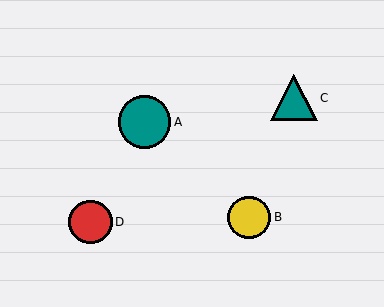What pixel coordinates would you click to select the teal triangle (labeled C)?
Click at (294, 98) to select the teal triangle C.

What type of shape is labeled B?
Shape B is a yellow circle.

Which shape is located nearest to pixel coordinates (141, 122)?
The teal circle (labeled A) at (145, 122) is nearest to that location.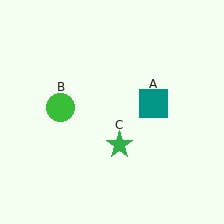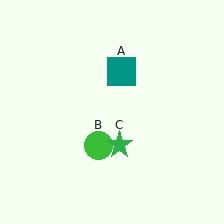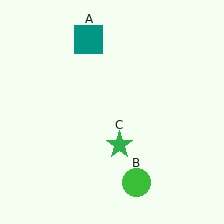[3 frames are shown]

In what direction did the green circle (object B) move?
The green circle (object B) moved down and to the right.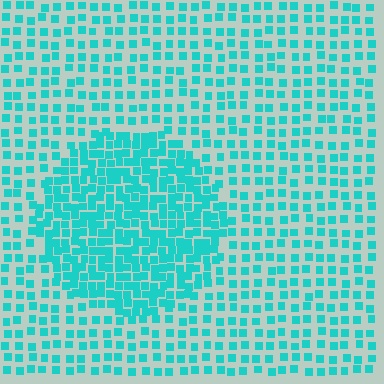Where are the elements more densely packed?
The elements are more densely packed inside the circle boundary.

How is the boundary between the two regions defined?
The boundary is defined by a change in element density (approximately 2.0x ratio). All elements are the same color, size, and shape.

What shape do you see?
I see a circle.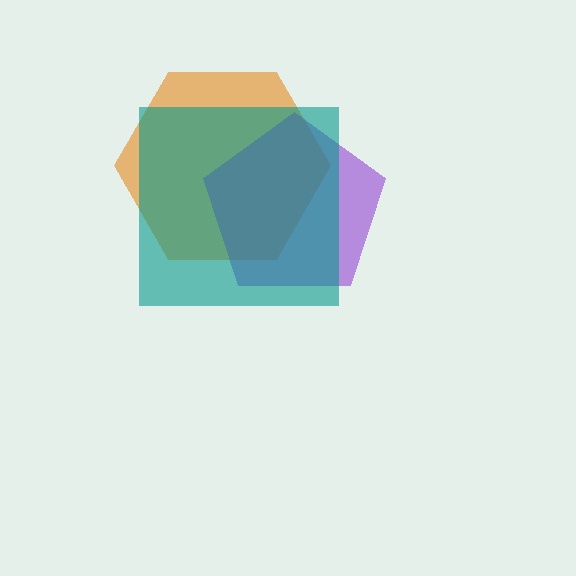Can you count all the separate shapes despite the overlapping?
Yes, there are 3 separate shapes.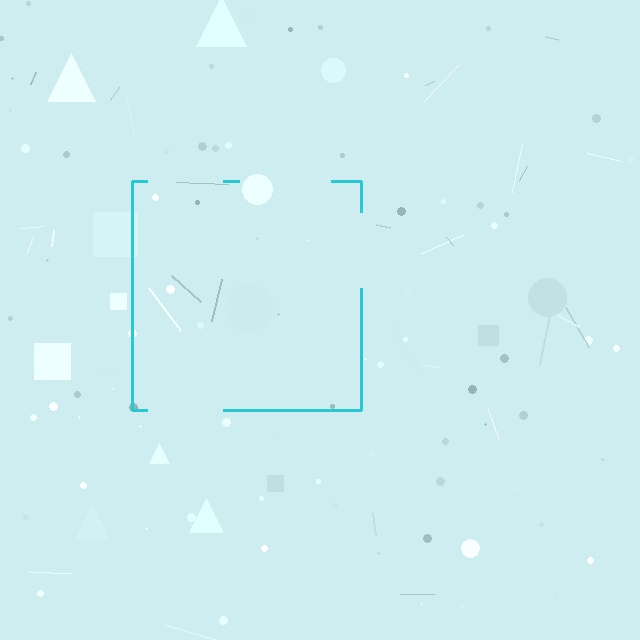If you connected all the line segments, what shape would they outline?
They would outline a square.